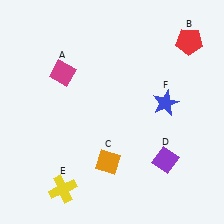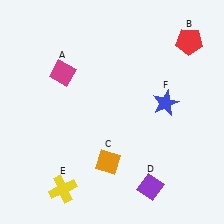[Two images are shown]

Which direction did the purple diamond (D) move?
The purple diamond (D) moved down.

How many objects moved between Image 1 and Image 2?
1 object moved between the two images.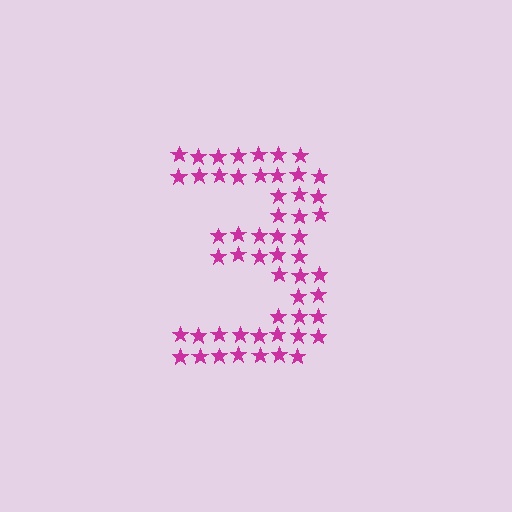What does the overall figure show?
The overall figure shows the digit 3.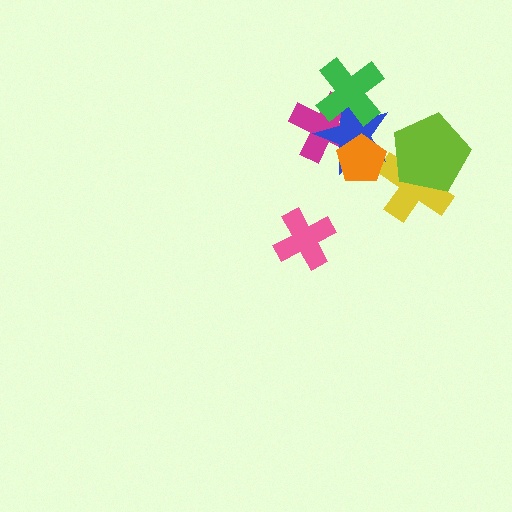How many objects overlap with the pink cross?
0 objects overlap with the pink cross.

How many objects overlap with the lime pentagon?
1 object overlaps with the lime pentagon.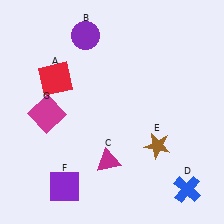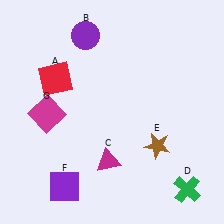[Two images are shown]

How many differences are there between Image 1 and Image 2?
There is 1 difference between the two images.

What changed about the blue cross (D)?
In Image 1, D is blue. In Image 2, it changed to green.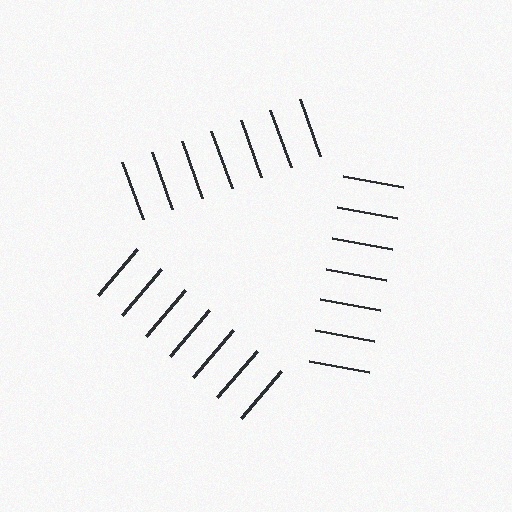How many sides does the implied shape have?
3 sides — the line-ends trace a triangle.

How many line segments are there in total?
21 — 7 along each of the 3 edges.